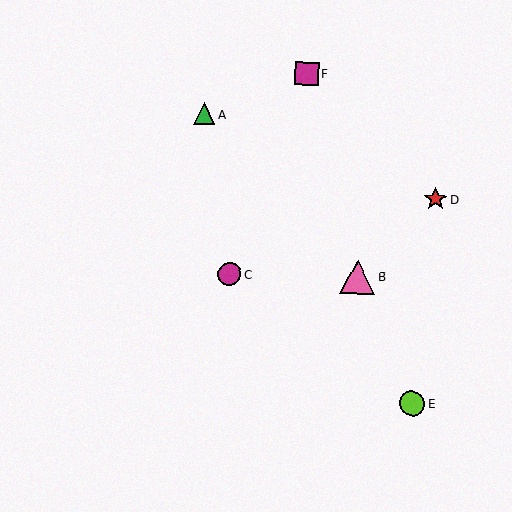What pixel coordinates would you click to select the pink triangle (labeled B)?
Click at (357, 277) to select the pink triangle B.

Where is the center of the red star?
The center of the red star is at (436, 199).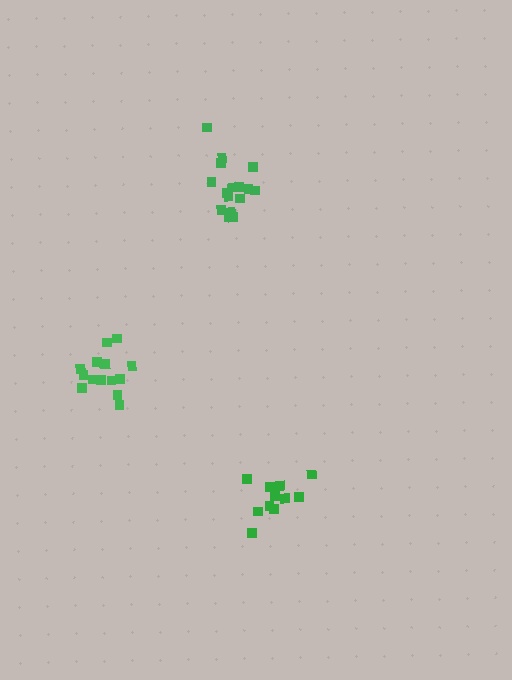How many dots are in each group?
Group 1: 16 dots, Group 2: 11 dots, Group 3: 15 dots (42 total).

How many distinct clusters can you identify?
There are 3 distinct clusters.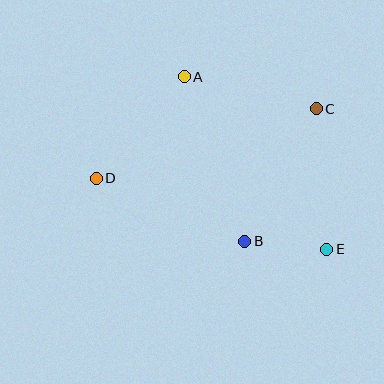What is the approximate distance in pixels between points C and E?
The distance between C and E is approximately 141 pixels.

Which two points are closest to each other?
Points B and E are closest to each other.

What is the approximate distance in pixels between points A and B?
The distance between A and B is approximately 175 pixels.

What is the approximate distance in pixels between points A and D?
The distance between A and D is approximately 134 pixels.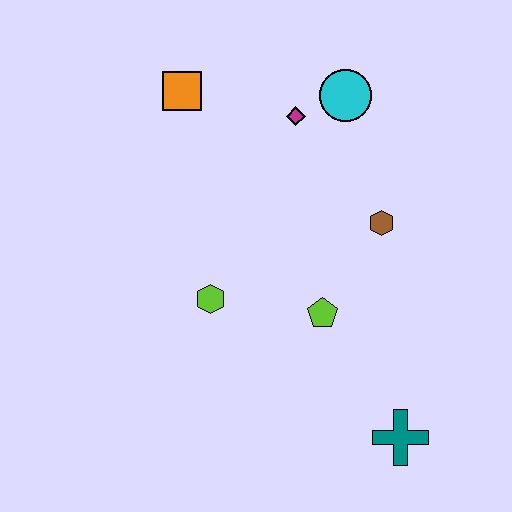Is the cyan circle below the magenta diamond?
No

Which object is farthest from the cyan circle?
The teal cross is farthest from the cyan circle.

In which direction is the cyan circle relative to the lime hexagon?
The cyan circle is above the lime hexagon.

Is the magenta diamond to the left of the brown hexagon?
Yes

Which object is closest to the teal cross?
The lime pentagon is closest to the teal cross.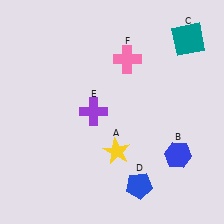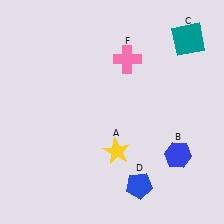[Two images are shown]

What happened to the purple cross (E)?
The purple cross (E) was removed in Image 2. It was in the top-left area of Image 1.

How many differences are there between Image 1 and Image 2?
There is 1 difference between the two images.